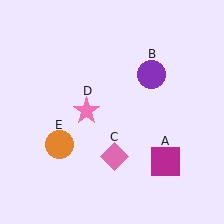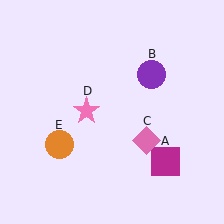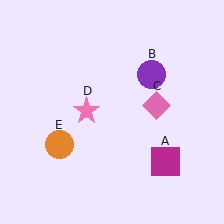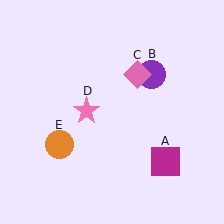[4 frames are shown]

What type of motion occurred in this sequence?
The pink diamond (object C) rotated counterclockwise around the center of the scene.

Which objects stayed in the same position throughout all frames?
Magenta square (object A) and purple circle (object B) and pink star (object D) and orange circle (object E) remained stationary.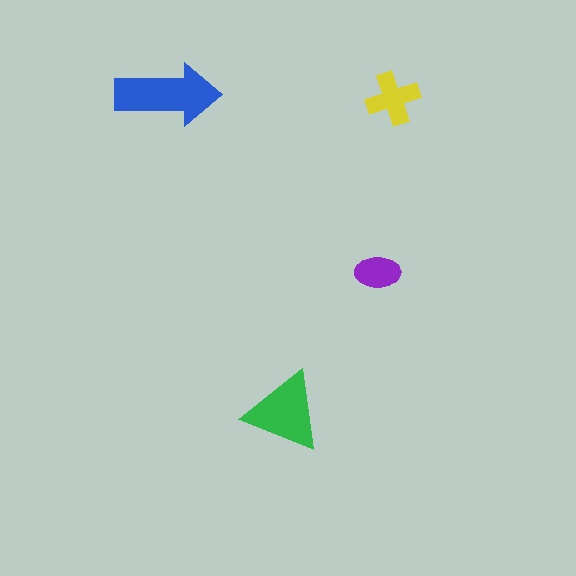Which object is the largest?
The blue arrow.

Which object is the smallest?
The purple ellipse.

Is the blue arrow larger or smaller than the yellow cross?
Larger.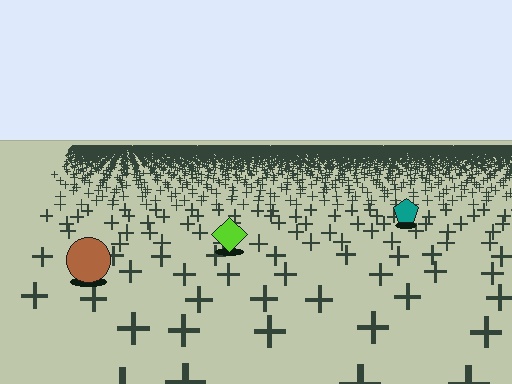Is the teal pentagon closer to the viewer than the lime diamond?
No. The lime diamond is closer — you can tell from the texture gradient: the ground texture is coarser near it.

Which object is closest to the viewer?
The brown circle is closest. The texture marks near it are larger and more spread out.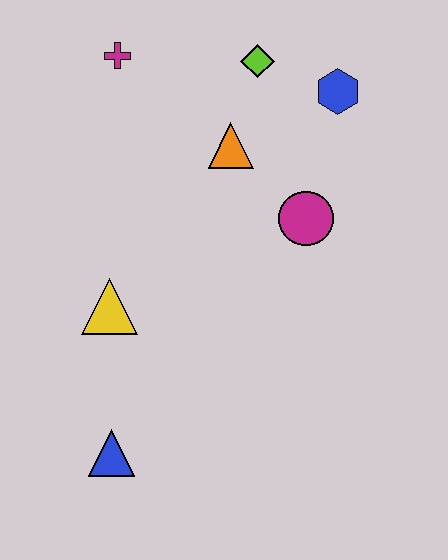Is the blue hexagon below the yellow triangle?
No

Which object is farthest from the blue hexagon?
The blue triangle is farthest from the blue hexagon.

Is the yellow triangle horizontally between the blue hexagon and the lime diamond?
No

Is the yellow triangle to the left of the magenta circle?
Yes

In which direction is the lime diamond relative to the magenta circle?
The lime diamond is above the magenta circle.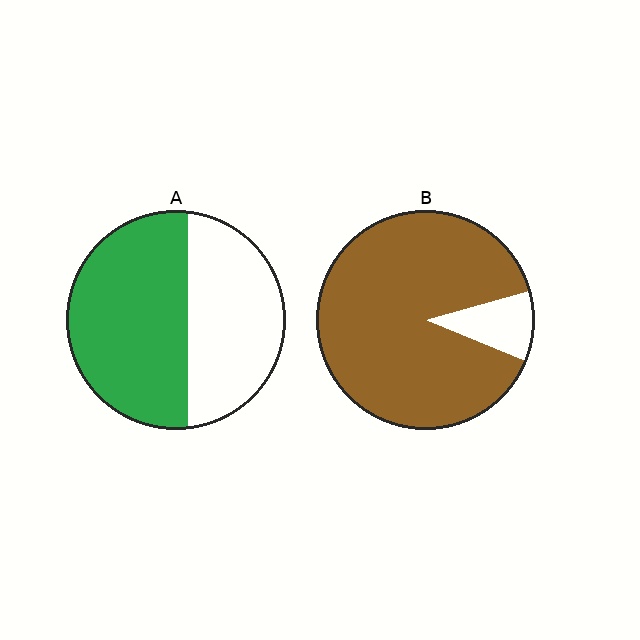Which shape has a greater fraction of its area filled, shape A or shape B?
Shape B.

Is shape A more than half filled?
Yes.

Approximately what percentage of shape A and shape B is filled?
A is approximately 55% and B is approximately 90%.